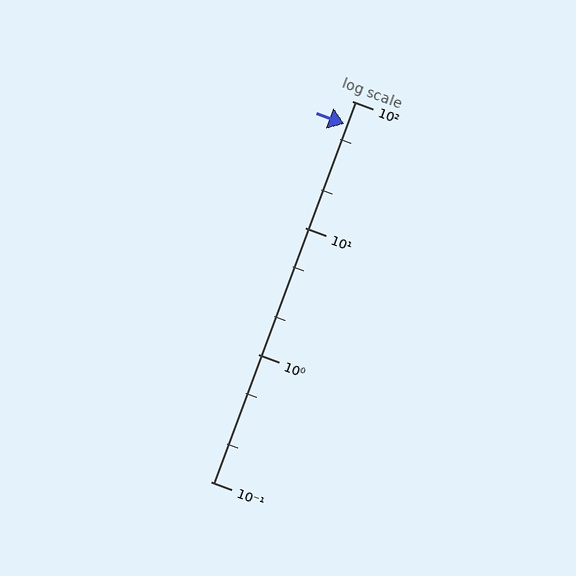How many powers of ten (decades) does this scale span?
The scale spans 3 decades, from 0.1 to 100.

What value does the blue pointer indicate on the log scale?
The pointer indicates approximately 66.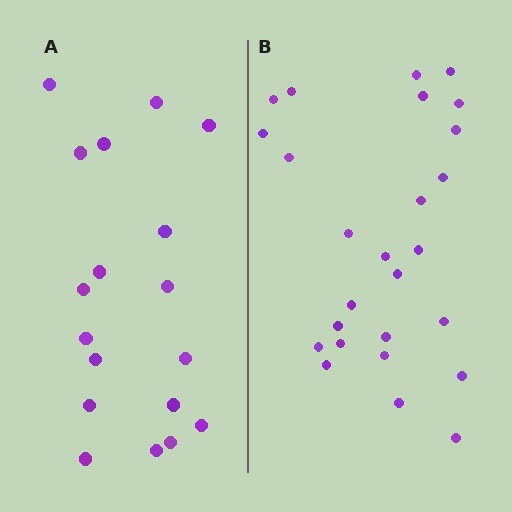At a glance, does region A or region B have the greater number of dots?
Region B (the right region) has more dots.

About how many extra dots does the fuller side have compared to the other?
Region B has roughly 8 or so more dots than region A.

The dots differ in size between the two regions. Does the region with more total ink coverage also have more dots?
No. Region A has more total ink coverage because its dots are larger, but region B actually contains more individual dots. Total area can be misleading — the number of items is what matters here.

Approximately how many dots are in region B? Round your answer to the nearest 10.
About 30 dots. (The exact count is 26, which rounds to 30.)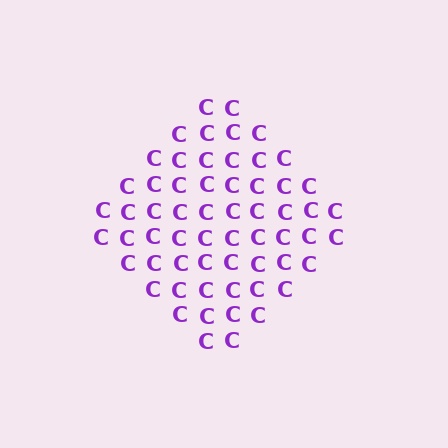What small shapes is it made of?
It is made of small letter C's.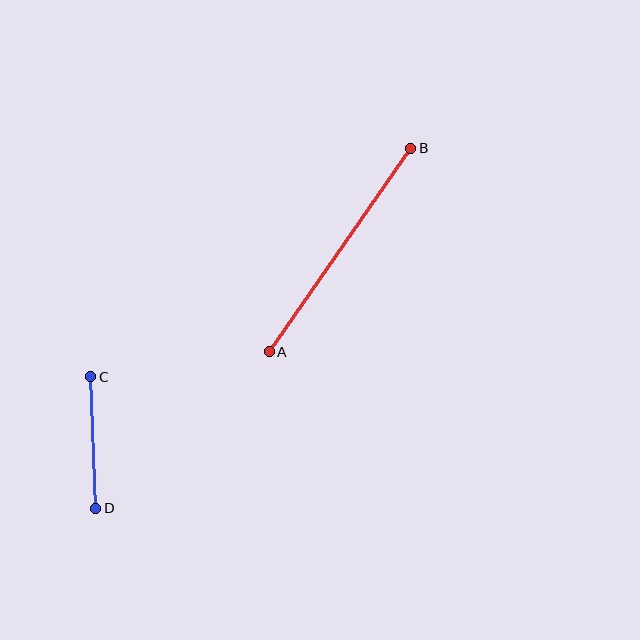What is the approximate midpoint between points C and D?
The midpoint is at approximately (93, 442) pixels.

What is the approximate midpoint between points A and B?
The midpoint is at approximately (340, 250) pixels.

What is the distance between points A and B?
The distance is approximately 248 pixels.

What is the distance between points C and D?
The distance is approximately 132 pixels.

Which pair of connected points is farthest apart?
Points A and B are farthest apart.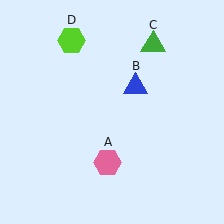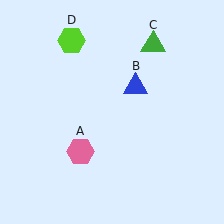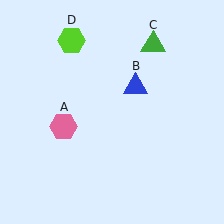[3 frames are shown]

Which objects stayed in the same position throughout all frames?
Blue triangle (object B) and green triangle (object C) and lime hexagon (object D) remained stationary.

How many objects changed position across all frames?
1 object changed position: pink hexagon (object A).